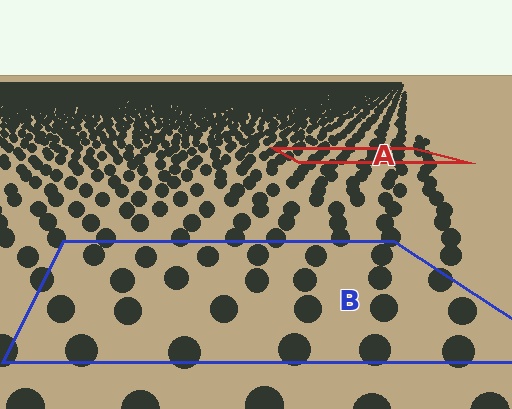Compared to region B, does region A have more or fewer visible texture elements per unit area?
Region A has more texture elements per unit area — they are packed more densely because it is farther away.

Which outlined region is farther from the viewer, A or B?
Region A is farther from the viewer — the texture elements inside it appear smaller and more densely packed.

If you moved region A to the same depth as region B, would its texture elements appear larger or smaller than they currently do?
They would appear larger. At a closer depth, the same texture elements are projected at a bigger on-screen size.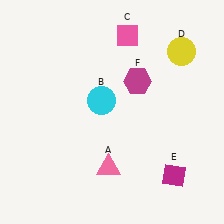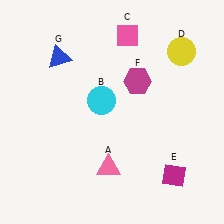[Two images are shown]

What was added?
A blue triangle (G) was added in Image 2.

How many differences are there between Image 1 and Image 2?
There is 1 difference between the two images.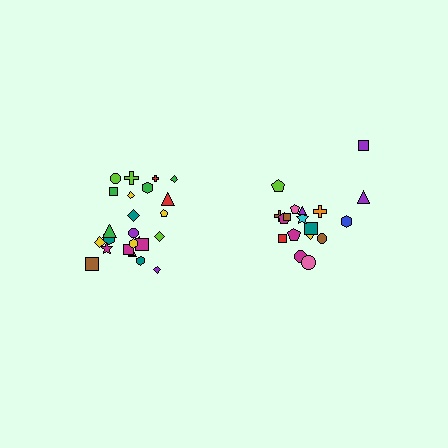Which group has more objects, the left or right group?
The left group.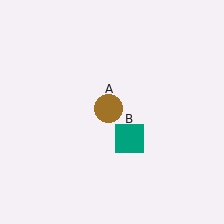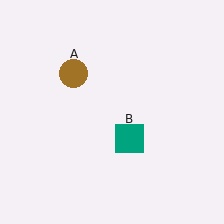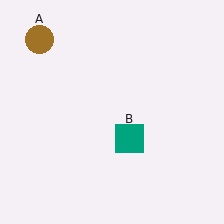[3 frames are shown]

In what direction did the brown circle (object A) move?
The brown circle (object A) moved up and to the left.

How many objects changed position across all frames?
1 object changed position: brown circle (object A).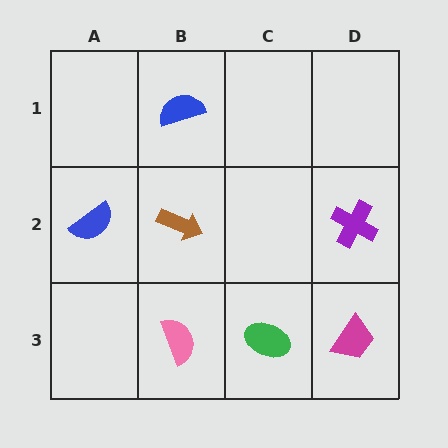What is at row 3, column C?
A green ellipse.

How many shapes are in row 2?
3 shapes.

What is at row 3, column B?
A pink semicircle.